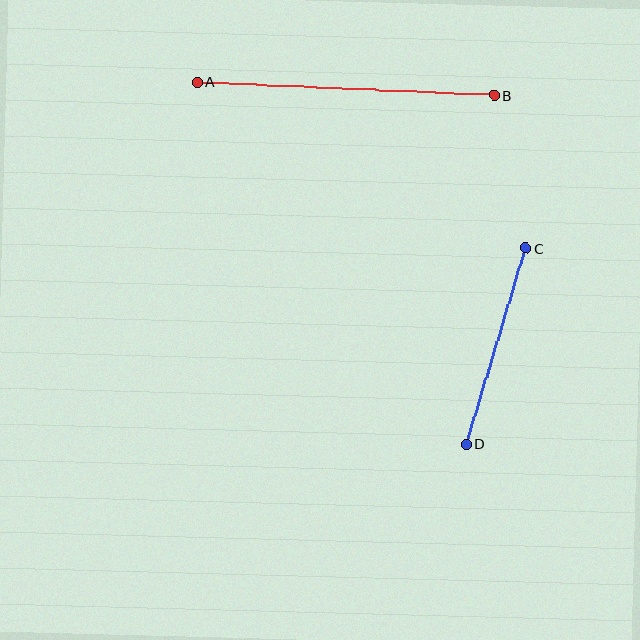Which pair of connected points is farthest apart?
Points A and B are farthest apart.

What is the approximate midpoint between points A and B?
The midpoint is at approximately (346, 89) pixels.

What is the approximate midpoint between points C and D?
The midpoint is at approximately (496, 346) pixels.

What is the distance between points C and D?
The distance is approximately 205 pixels.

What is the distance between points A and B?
The distance is approximately 297 pixels.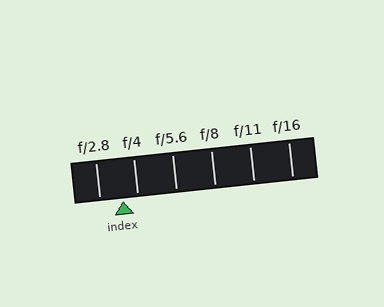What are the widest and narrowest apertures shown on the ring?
The widest aperture shown is f/2.8 and the narrowest is f/16.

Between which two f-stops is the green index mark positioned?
The index mark is between f/2.8 and f/4.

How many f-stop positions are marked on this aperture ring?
There are 6 f-stop positions marked.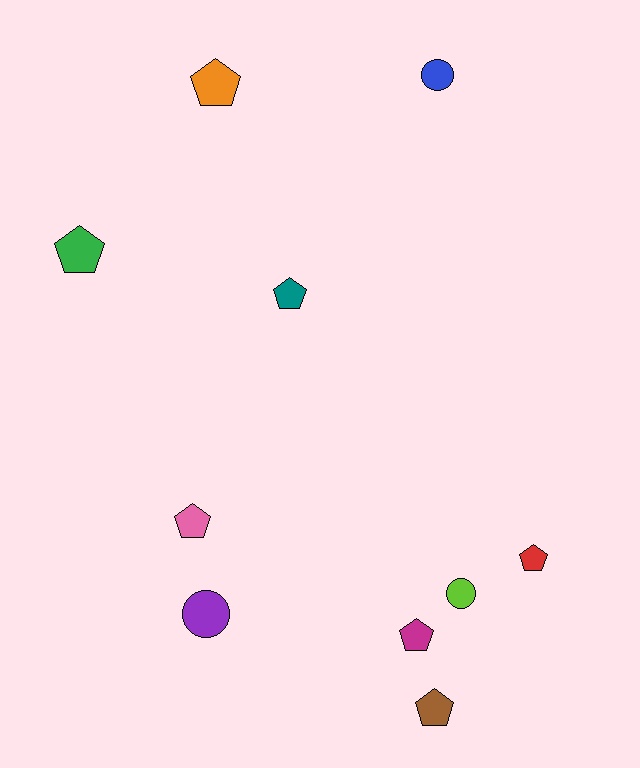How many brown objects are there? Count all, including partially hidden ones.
There is 1 brown object.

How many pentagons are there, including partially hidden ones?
There are 7 pentagons.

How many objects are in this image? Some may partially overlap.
There are 10 objects.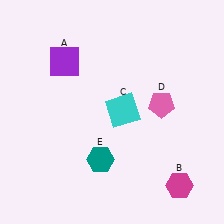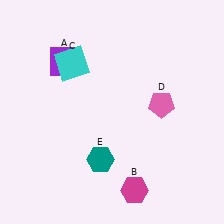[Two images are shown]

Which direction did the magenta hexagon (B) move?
The magenta hexagon (B) moved left.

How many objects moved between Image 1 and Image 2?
2 objects moved between the two images.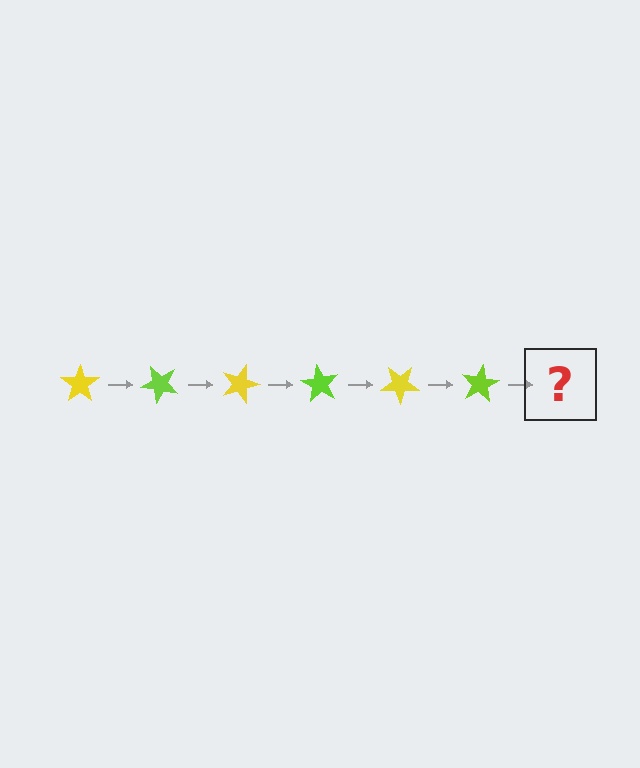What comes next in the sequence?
The next element should be a yellow star, rotated 270 degrees from the start.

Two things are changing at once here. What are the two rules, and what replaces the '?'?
The two rules are that it rotates 45 degrees each step and the color cycles through yellow and lime. The '?' should be a yellow star, rotated 270 degrees from the start.